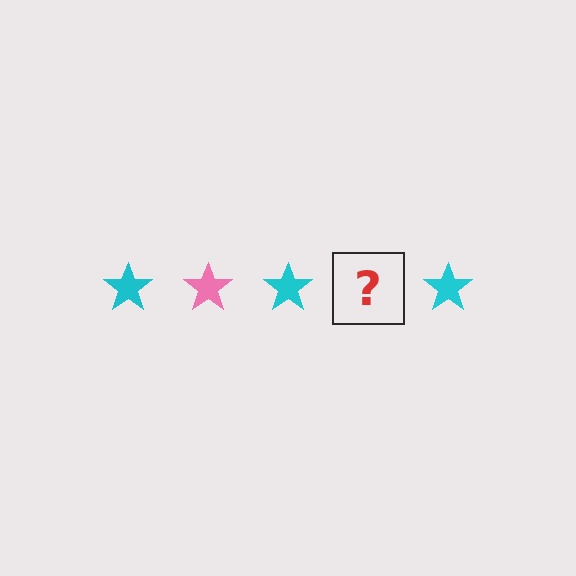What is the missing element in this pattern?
The missing element is a pink star.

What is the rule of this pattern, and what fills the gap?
The rule is that the pattern cycles through cyan, pink stars. The gap should be filled with a pink star.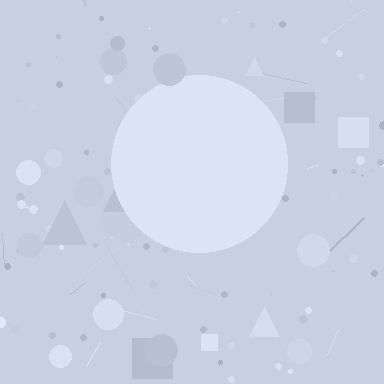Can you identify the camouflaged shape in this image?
The camouflaged shape is a circle.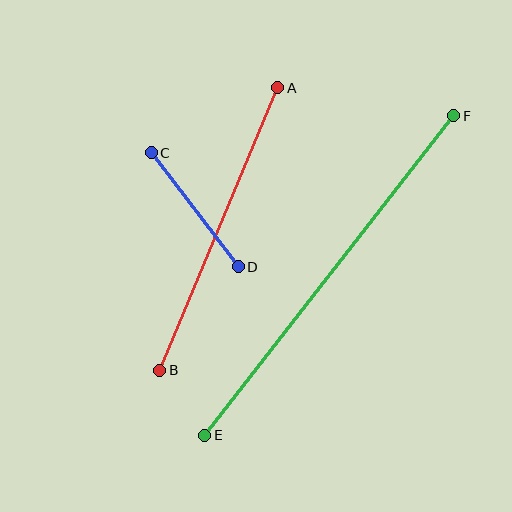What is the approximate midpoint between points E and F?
The midpoint is at approximately (329, 276) pixels.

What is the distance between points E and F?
The distance is approximately 405 pixels.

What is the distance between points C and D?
The distance is approximately 143 pixels.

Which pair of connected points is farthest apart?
Points E and F are farthest apart.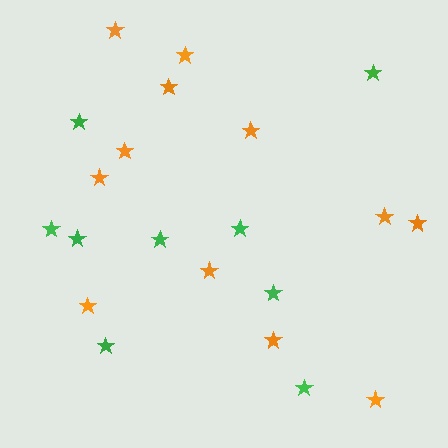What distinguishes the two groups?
There are 2 groups: one group of green stars (9) and one group of orange stars (12).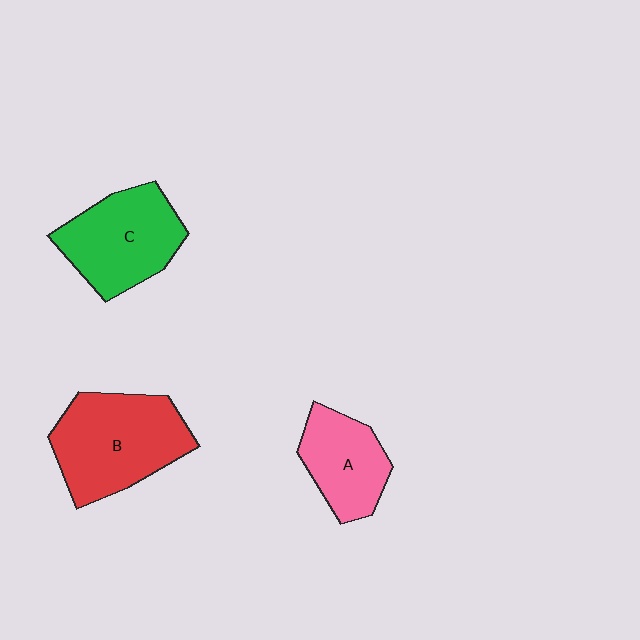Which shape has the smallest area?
Shape A (pink).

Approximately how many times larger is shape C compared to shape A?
Approximately 1.3 times.